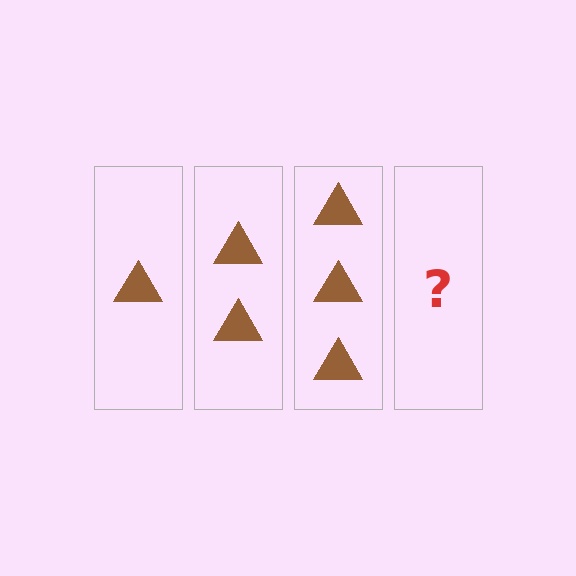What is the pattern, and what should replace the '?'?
The pattern is that each step adds one more triangle. The '?' should be 4 triangles.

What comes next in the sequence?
The next element should be 4 triangles.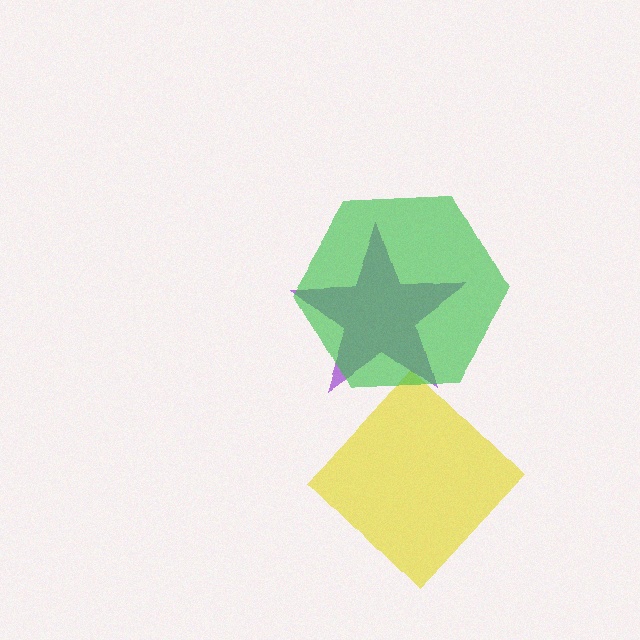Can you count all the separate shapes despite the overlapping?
Yes, there are 3 separate shapes.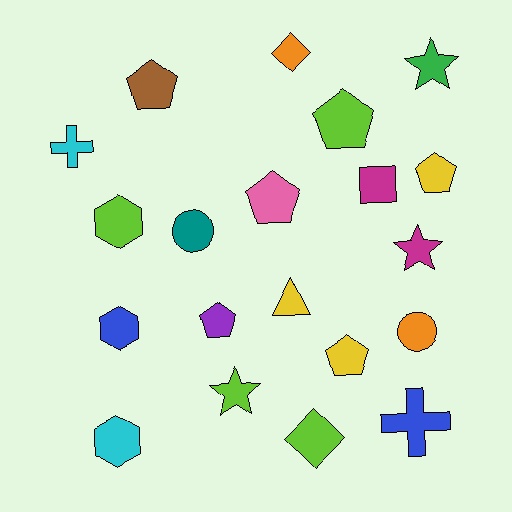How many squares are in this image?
There is 1 square.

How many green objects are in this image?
There is 1 green object.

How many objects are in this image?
There are 20 objects.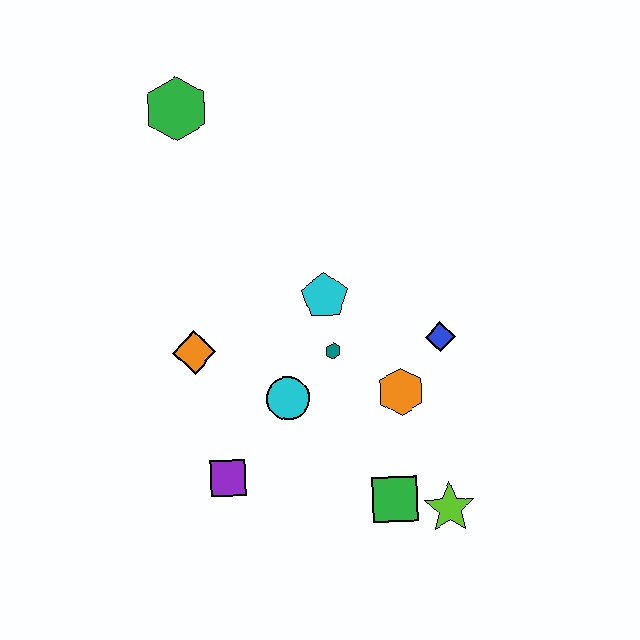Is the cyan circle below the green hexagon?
Yes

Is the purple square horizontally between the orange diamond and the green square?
Yes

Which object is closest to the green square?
The lime star is closest to the green square.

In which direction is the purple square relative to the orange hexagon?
The purple square is to the left of the orange hexagon.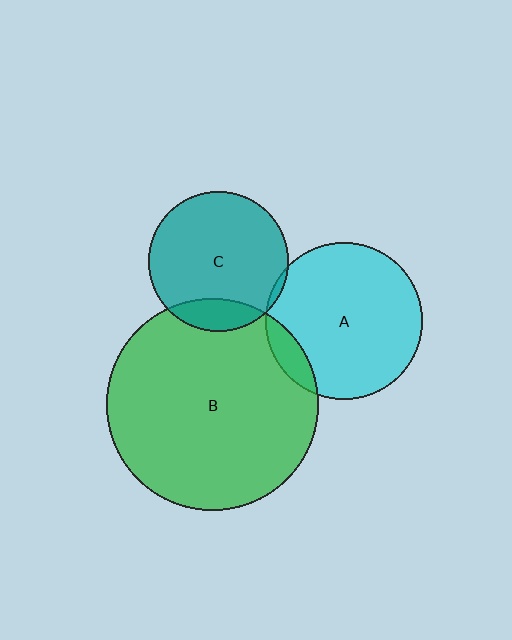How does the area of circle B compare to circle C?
Approximately 2.3 times.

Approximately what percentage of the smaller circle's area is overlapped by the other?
Approximately 10%.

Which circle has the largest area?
Circle B (green).